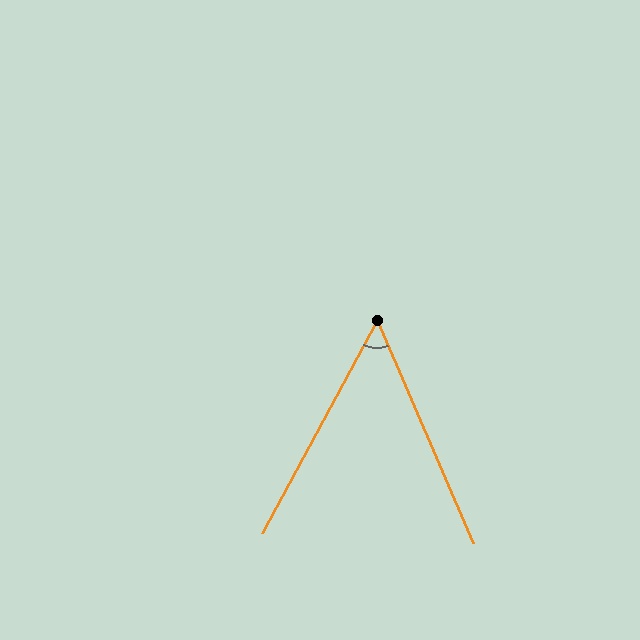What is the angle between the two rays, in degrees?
Approximately 52 degrees.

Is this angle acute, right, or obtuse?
It is acute.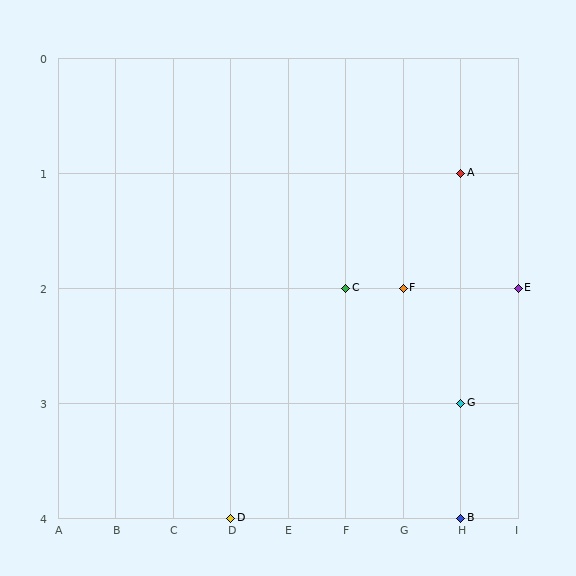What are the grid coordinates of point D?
Point D is at grid coordinates (D, 4).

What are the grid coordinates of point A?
Point A is at grid coordinates (H, 1).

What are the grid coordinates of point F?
Point F is at grid coordinates (G, 2).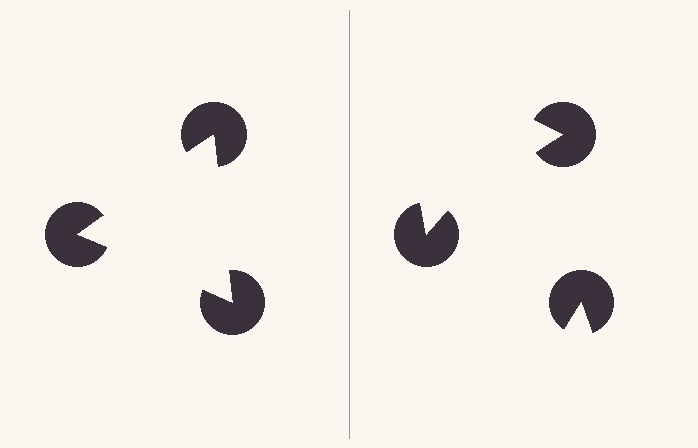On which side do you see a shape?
An illusory triangle appears on the left side. On the right side the wedge cuts are rotated, so no coherent shape forms.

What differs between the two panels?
The pac-man discs are positioned identically on both sides; only the wedge orientations differ. On the left they align to a triangle; on the right they are misaligned.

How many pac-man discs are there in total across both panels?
6 — 3 on each side.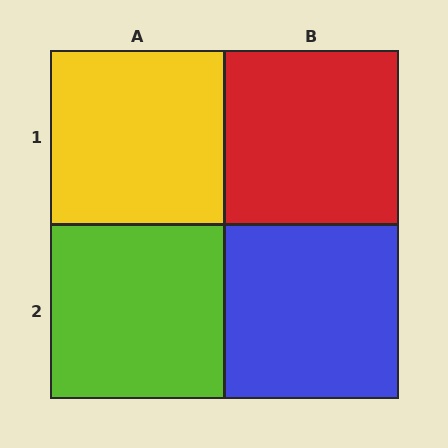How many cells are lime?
1 cell is lime.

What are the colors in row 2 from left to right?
Lime, blue.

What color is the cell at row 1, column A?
Yellow.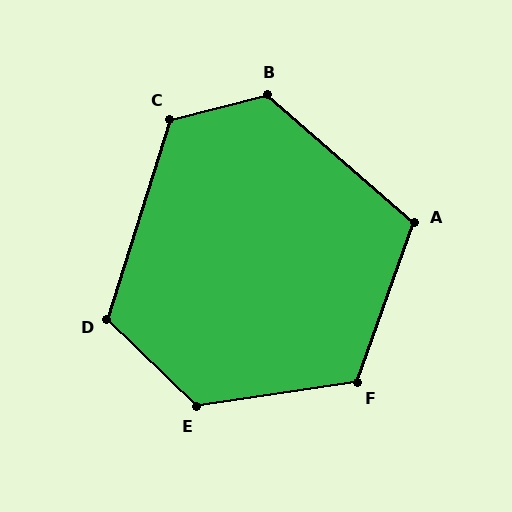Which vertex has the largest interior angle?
E, at approximately 127 degrees.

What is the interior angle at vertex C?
Approximately 121 degrees (obtuse).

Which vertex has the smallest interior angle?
A, at approximately 111 degrees.